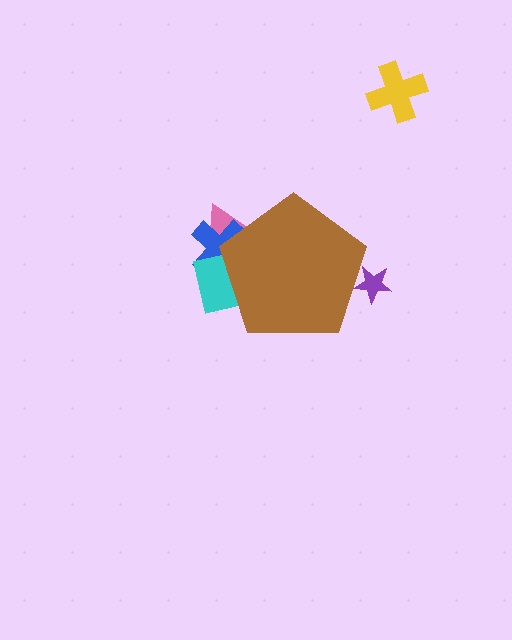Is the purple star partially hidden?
Yes, the purple star is partially hidden behind the brown pentagon.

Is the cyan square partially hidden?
Yes, the cyan square is partially hidden behind the brown pentagon.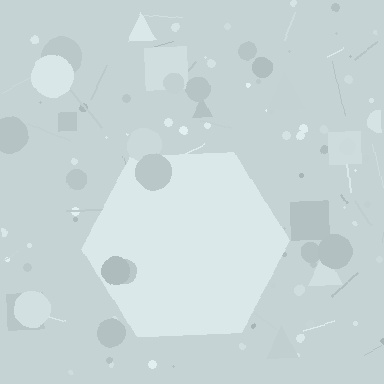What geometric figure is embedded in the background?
A hexagon is embedded in the background.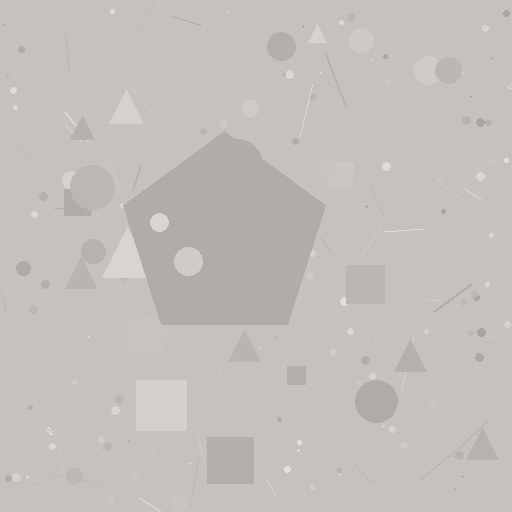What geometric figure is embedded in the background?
A pentagon is embedded in the background.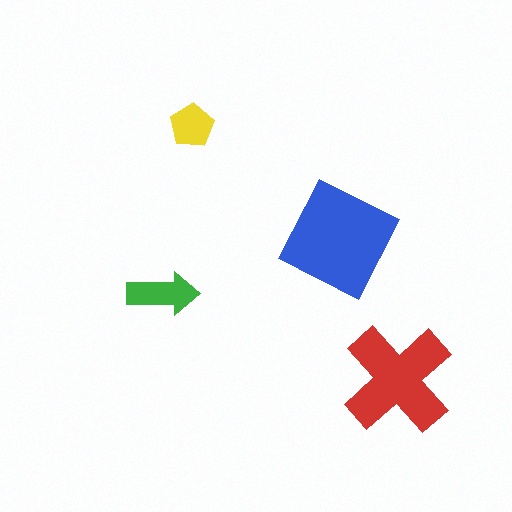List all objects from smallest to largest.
The yellow pentagon, the green arrow, the red cross, the blue square.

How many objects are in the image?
There are 4 objects in the image.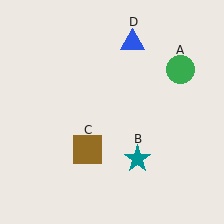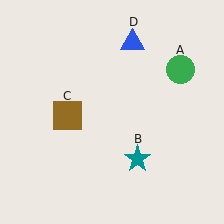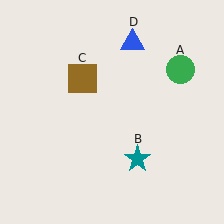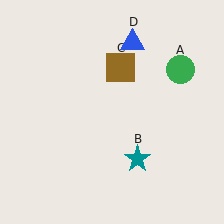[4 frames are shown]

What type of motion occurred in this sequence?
The brown square (object C) rotated clockwise around the center of the scene.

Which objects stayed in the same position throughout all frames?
Green circle (object A) and teal star (object B) and blue triangle (object D) remained stationary.